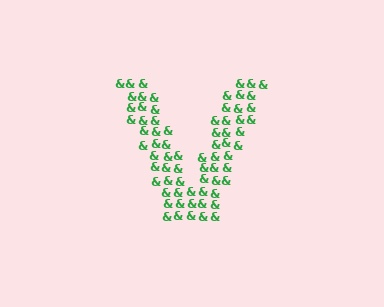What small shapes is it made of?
It is made of small ampersands.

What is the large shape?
The large shape is the letter V.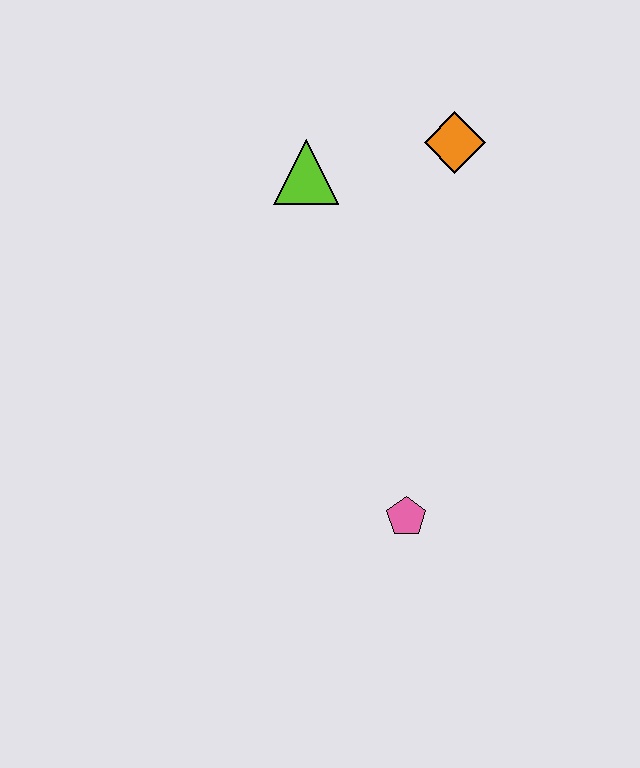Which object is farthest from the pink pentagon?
The orange diamond is farthest from the pink pentagon.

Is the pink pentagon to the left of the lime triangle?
No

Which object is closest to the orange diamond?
The lime triangle is closest to the orange diamond.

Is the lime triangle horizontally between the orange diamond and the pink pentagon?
No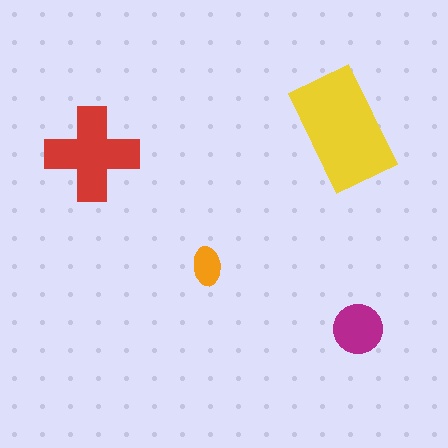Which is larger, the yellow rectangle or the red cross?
The yellow rectangle.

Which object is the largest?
The yellow rectangle.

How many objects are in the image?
There are 4 objects in the image.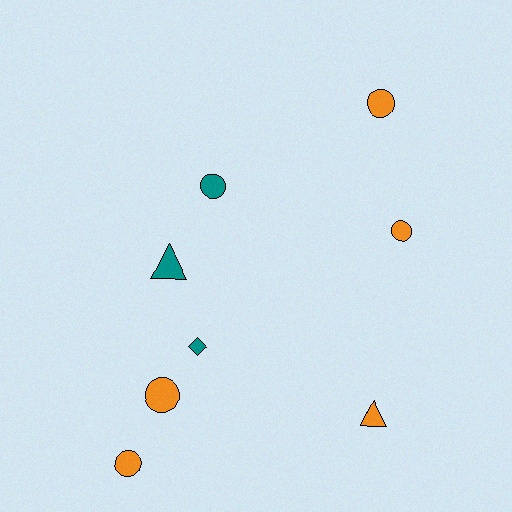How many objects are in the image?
There are 8 objects.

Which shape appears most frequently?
Circle, with 5 objects.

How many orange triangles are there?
There is 1 orange triangle.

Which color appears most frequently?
Orange, with 5 objects.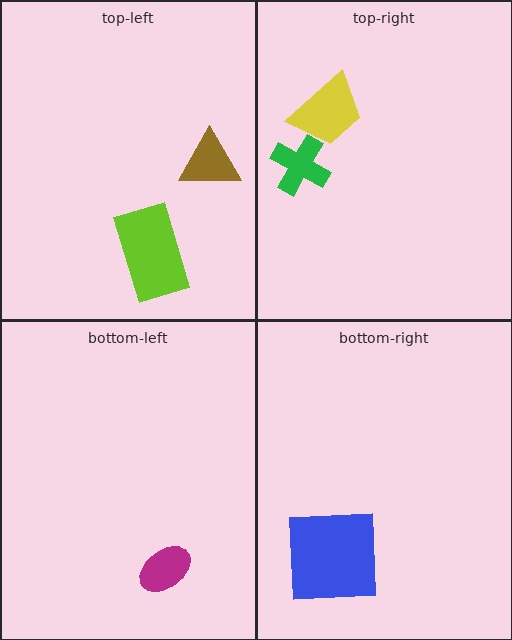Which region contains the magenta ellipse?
The bottom-left region.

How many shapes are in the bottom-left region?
1.